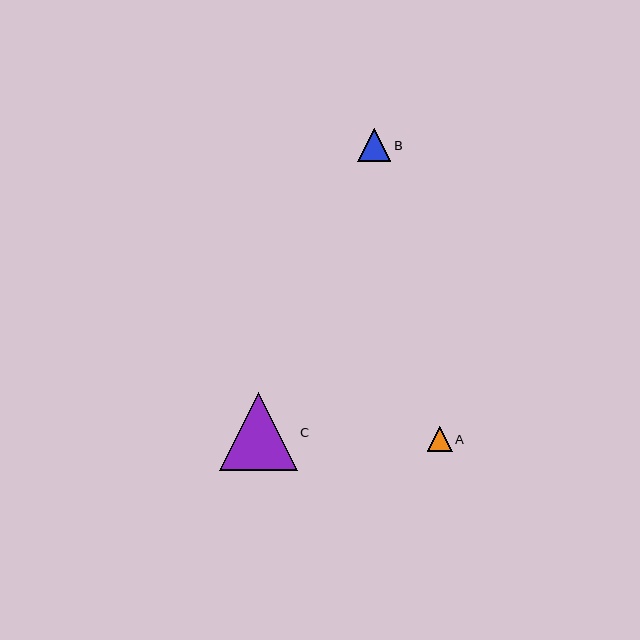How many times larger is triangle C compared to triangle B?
Triangle C is approximately 2.4 times the size of triangle B.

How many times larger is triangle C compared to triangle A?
Triangle C is approximately 3.1 times the size of triangle A.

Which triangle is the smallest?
Triangle A is the smallest with a size of approximately 25 pixels.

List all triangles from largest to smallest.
From largest to smallest: C, B, A.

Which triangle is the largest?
Triangle C is the largest with a size of approximately 78 pixels.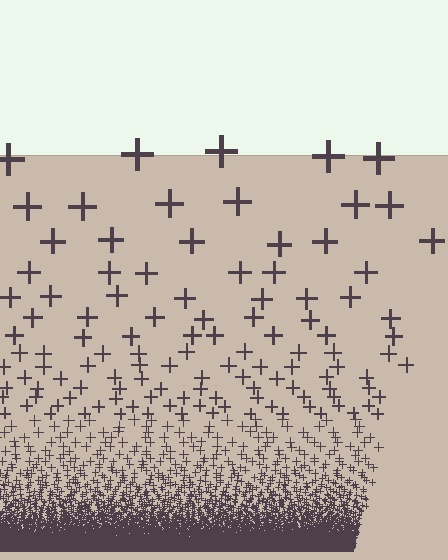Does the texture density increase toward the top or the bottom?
Density increases toward the bottom.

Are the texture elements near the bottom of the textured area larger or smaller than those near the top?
Smaller. The gradient is inverted — elements near the bottom are smaller and denser.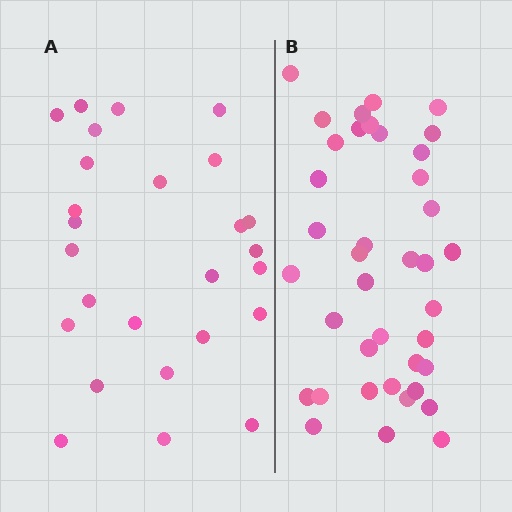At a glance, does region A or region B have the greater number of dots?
Region B (the right region) has more dots.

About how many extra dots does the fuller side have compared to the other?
Region B has approximately 15 more dots than region A.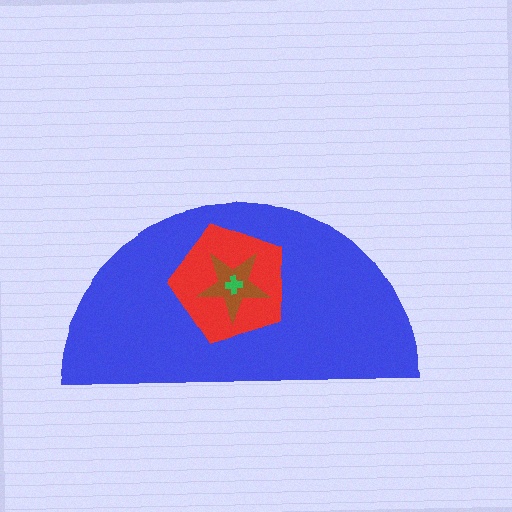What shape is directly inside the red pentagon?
The brown star.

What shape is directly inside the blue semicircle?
The red pentagon.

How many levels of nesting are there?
4.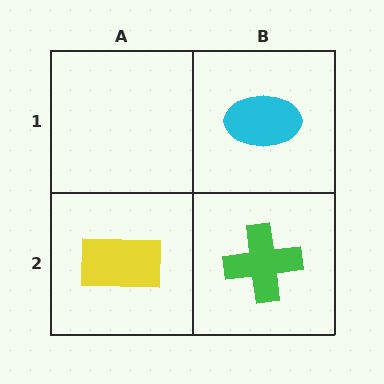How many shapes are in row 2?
2 shapes.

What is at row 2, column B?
A green cross.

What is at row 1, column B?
A cyan ellipse.